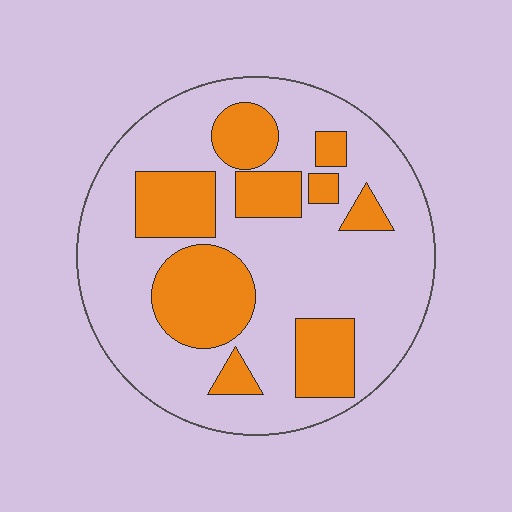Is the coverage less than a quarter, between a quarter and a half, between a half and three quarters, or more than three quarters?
Between a quarter and a half.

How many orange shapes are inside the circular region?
9.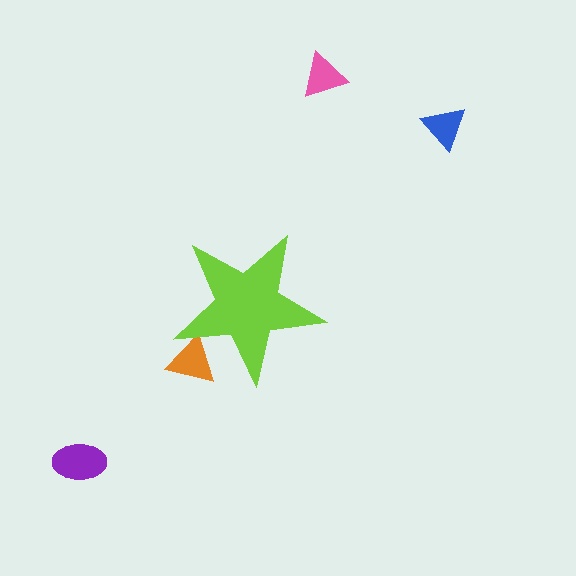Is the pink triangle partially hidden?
No, the pink triangle is fully visible.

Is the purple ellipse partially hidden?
No, the purple ellipse is fully visible.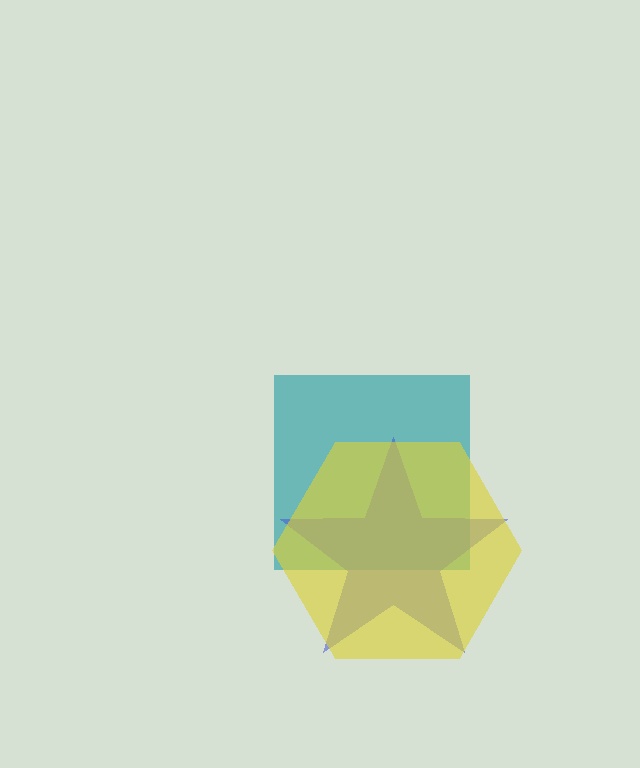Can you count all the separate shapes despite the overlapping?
Yes, there are 3 separate shapes.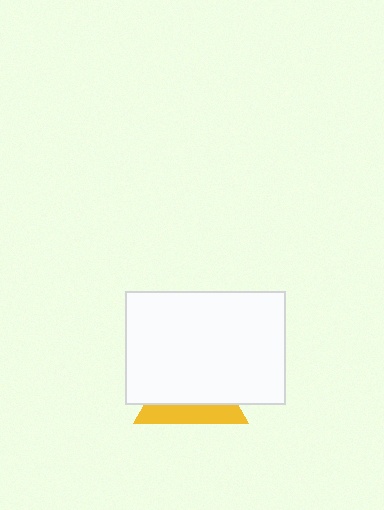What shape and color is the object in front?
The object in front is a white rectangle.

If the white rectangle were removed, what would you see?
You would see the complete yellow triangle.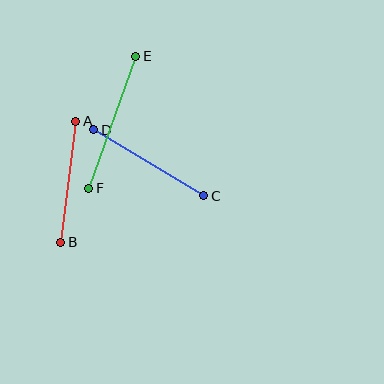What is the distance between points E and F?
The distance is approximately 140 pixels.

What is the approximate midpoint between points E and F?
The midpoint is at approximately (112, 122) pixels.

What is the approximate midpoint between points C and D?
The midpoint is at approximately (149, 163) pixels.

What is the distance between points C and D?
The distance is approximately 128 pixels.